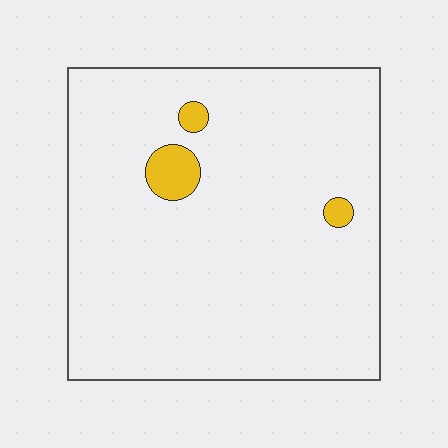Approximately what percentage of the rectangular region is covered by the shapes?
Approximately 5%.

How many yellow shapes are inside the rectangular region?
3.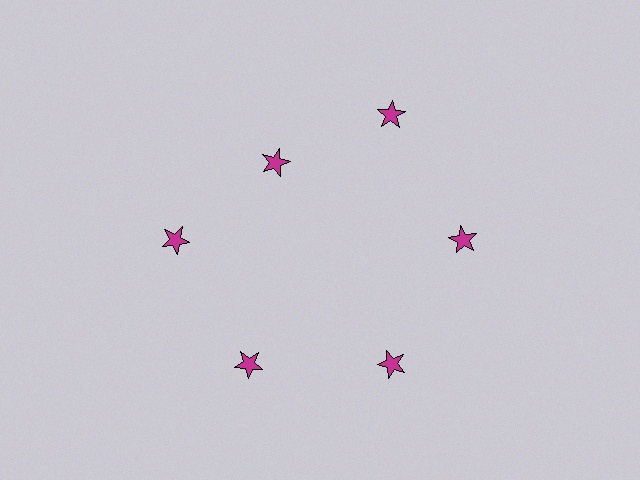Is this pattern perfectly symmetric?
No. The 6 magenta stars are arranged in a ring, but one element near the 11 o'clock position is pulled inward toward the center, breaking the 6-fold rotational symmetry.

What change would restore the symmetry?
The symmetry would be restored by moving it outward, back onto the ring so that all 6 stars sit at equal angles and equal distance from the center.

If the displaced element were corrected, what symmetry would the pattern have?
It would have 6-fold rotational symmetry — the pattern would map onto itself every 60 degrees.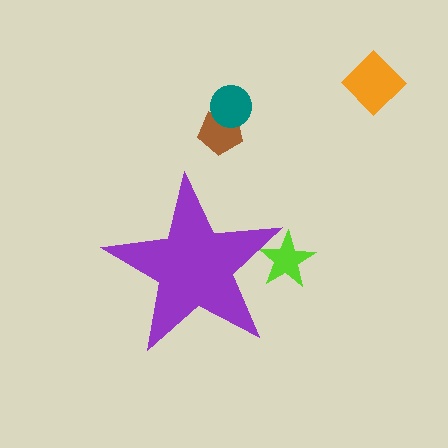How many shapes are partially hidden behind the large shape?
1 shape is partially hidden.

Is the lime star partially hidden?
Yes, the lime star is partially hidden behind the purple star.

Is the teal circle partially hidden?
No, the teal circle is fully visible.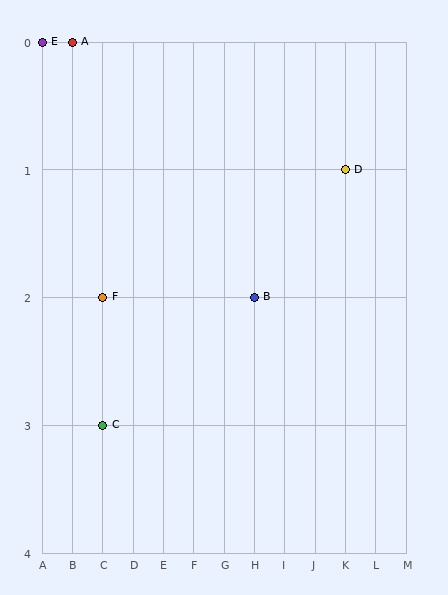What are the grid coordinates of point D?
Point D is at grid coordinates (K, 1).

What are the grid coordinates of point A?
Point A is at grid coordinates (B, 0).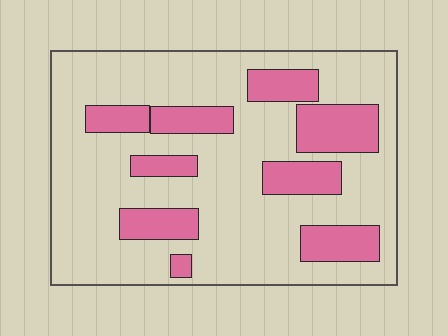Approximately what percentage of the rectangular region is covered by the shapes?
Approximately 25%.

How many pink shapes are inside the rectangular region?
9.